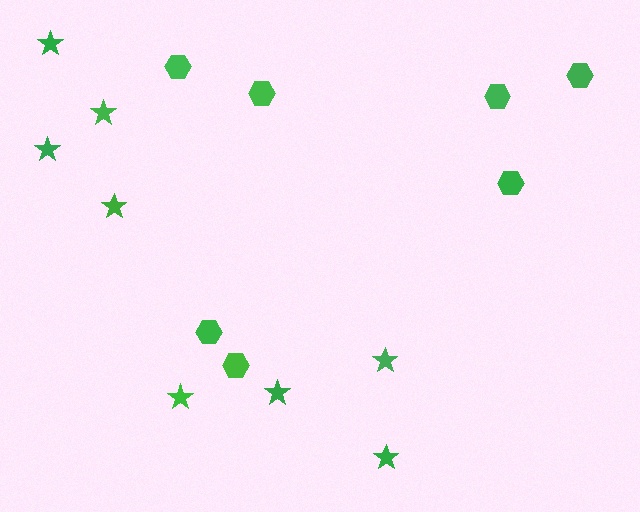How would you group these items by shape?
There are 2 groups: one group of hexagons (7) and one group of stars (8).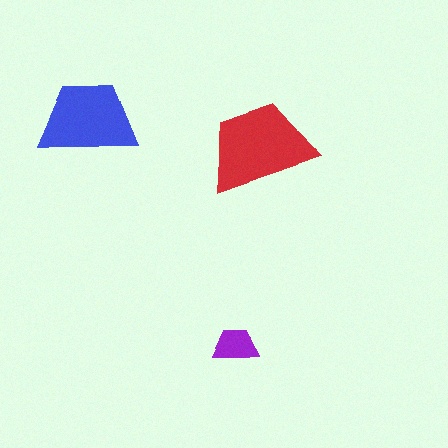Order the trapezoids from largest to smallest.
the red one, the blue one, the purple one.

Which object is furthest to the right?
The red trapezoid is rightmost.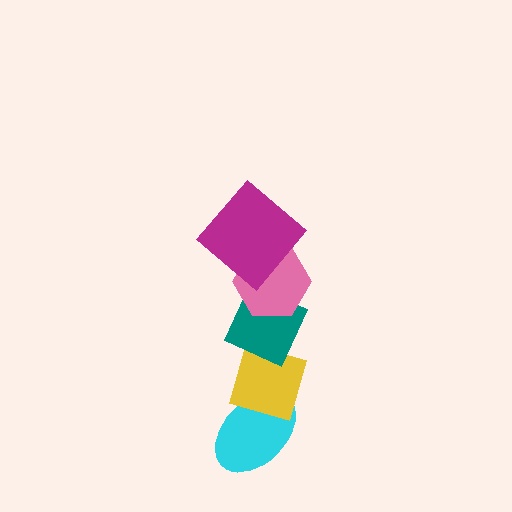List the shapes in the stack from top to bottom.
From top to bottom: the magenta diamond, the pink hexagon, the teal diamond, the yellow diamond, the cyan ellipse.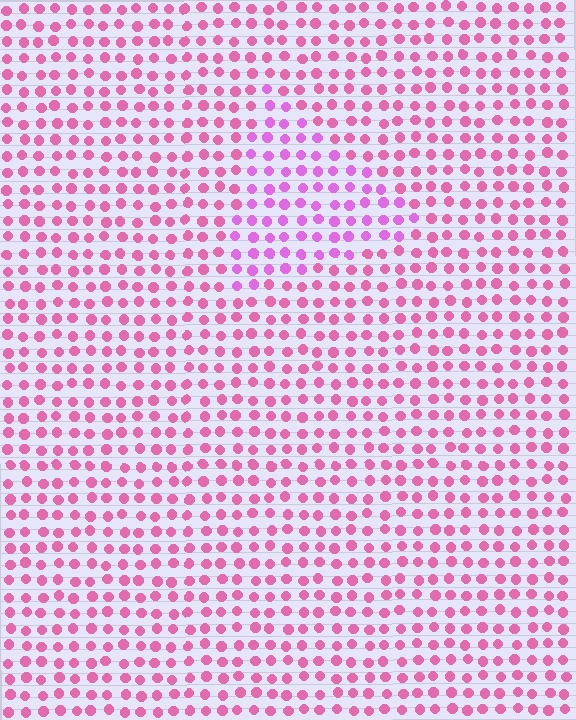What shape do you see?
I see a triangle.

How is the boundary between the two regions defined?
The boundary is defined purely by a slight shift in hue (about 29 degrees). Spacing, size, and orientation are identical on both sides.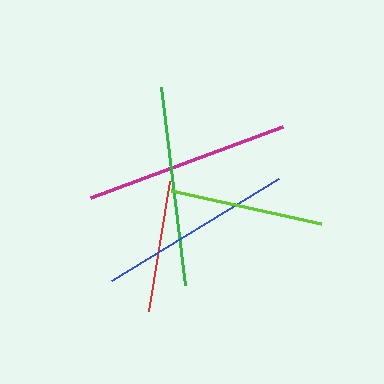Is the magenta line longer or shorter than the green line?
The magenta line is longer than the green line.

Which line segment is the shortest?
The red line is the shortest at approximately 131 pixels.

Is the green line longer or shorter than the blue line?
The green line is longer than the blue line.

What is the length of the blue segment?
The blue segment is approximately 196 pixels long.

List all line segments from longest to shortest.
From longest to shortest: magenta, green, blue, lime, red.